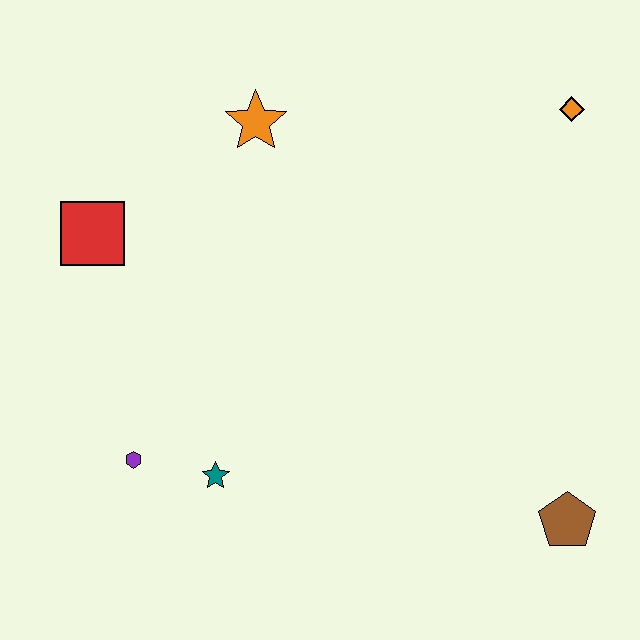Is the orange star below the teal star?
No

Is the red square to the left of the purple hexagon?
Yes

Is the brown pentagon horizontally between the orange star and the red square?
No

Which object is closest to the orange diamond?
The orange star is closest to the orange diamond.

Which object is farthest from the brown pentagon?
The red square is farthest from the brown pentagon.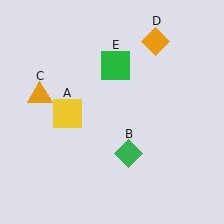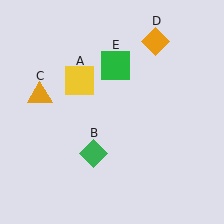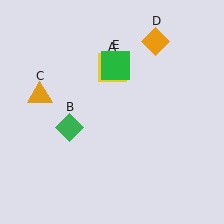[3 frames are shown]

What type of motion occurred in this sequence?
The yellow square (object A), green diamond (object B) rotated clockwise around the center of the scene.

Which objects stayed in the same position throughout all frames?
Orange triangle (object C) and orange diamond (object D) and green square (object E) remained stationary.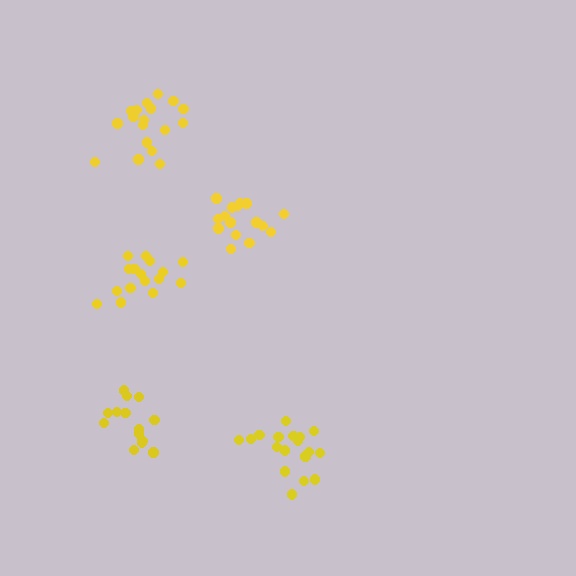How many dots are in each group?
Group 1: 18 dots, Group 2: 15 dots, Group 3: 16 dots, Group 4: 17 dots, Group 5: 18 dots (84 total).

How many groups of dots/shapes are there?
There are 5 groups.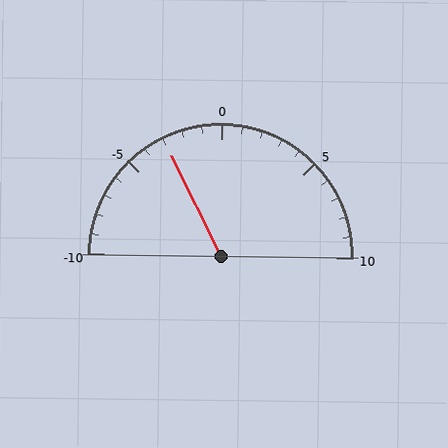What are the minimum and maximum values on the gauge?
The gauge ranges from -10 to 10.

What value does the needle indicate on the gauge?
The needle indicates approximately -3.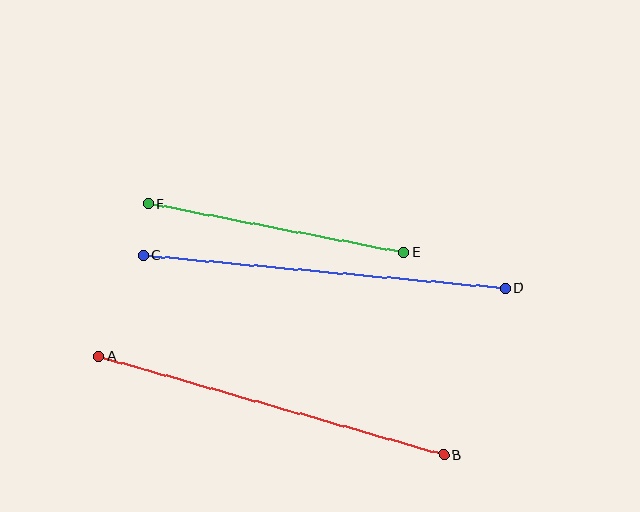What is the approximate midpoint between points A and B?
The midpoint is at approximately (271, 406) pixels.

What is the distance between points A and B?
The distance is approximately 359 pixels.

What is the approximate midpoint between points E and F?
The midpoint is at approximately (276, 228) pixels.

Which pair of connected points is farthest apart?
Points C and D are farthest apart.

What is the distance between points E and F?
The distance is approximately 260 pixels.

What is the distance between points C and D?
The distance is approximately 363 pixels.